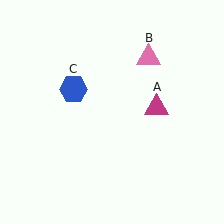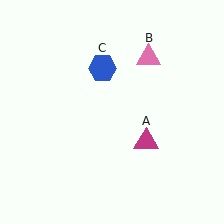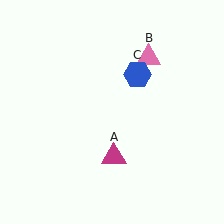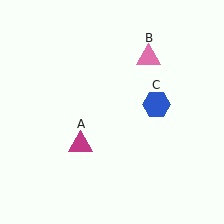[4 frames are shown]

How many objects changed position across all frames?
2 objects changed position: magenta triangle (object A), blue hexagon (object C).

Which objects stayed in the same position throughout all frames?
Pink triangle (object B) remained stationary.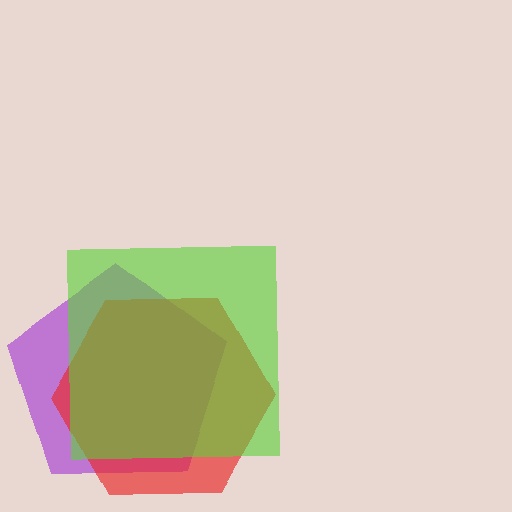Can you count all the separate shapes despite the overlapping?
Yes, there are 3 separate shapes.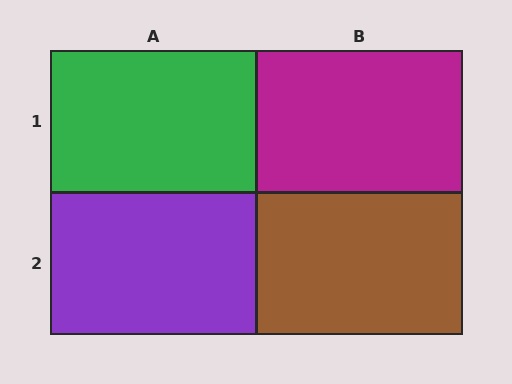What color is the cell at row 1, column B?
Magenta.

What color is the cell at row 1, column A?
Green.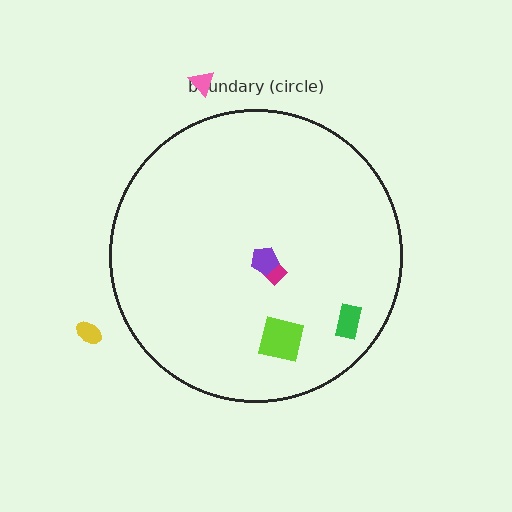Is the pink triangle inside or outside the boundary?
Outside.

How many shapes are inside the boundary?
4 inside, 2 outside.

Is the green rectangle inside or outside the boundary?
Inside.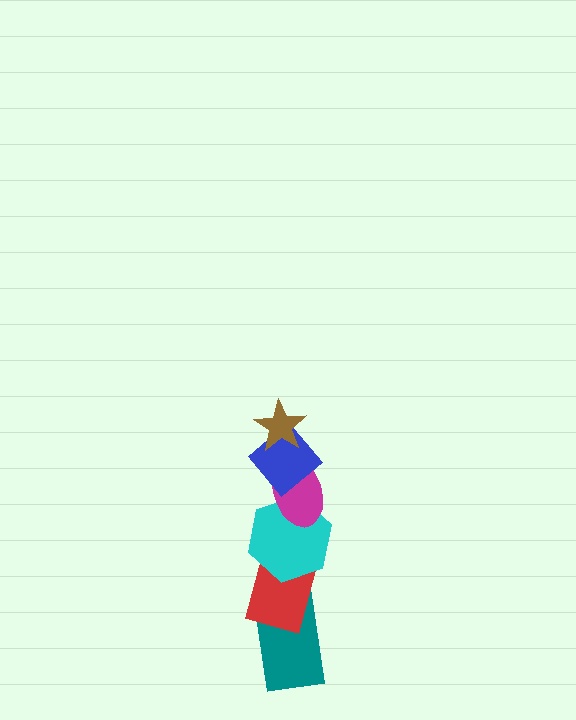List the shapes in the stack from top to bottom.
From top to bottom: the brown star, the blue diamond, the magenta ellipse, the cyan hexagon, the red rectangle, the teal rectangle.